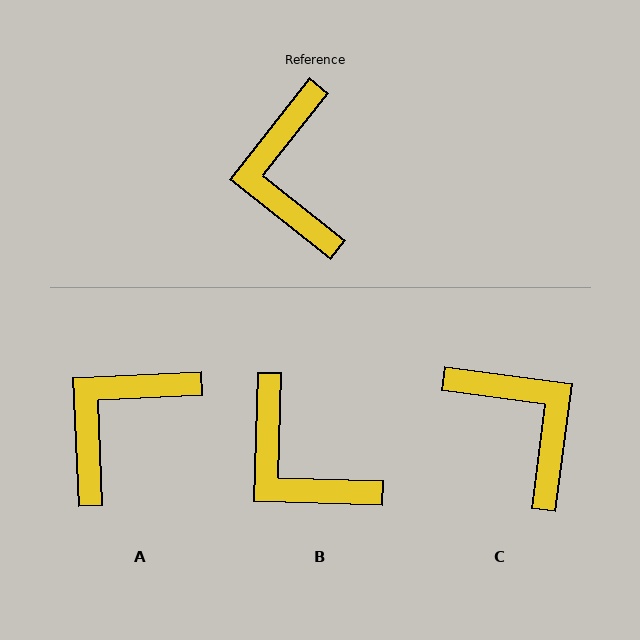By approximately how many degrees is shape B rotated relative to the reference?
Approximately 36 degrees counter-clockwise.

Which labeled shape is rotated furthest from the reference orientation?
C, about 149 degrees away.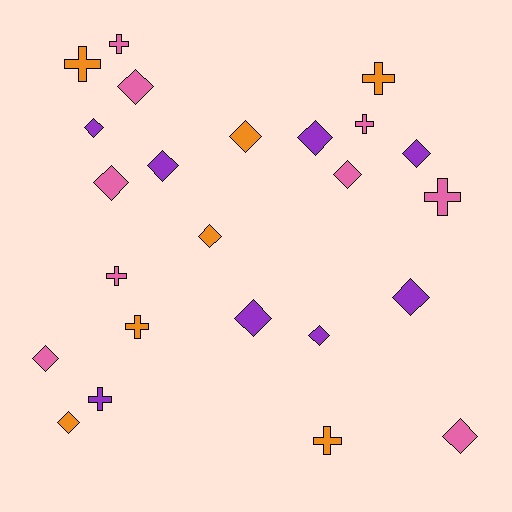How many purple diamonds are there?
There are 7 purple diamonds.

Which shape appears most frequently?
Diamond, with 15 objects.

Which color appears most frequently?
Pink, with 9 objects.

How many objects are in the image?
There are 24 objects.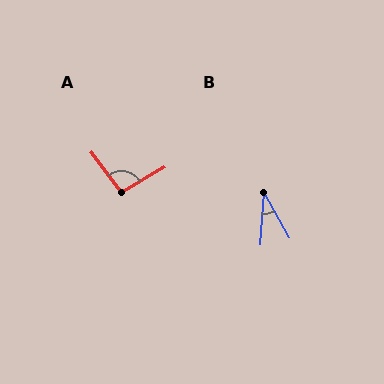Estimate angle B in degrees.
Approximately 33 degrees.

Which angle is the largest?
A, at approximately 98 degrees.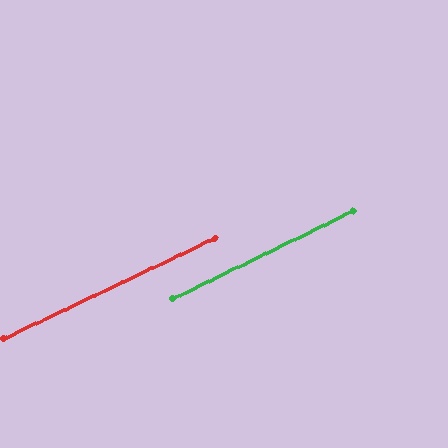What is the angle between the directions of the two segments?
Approximately 1 degree.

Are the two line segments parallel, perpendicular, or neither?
Parallel — their directions differ by only 0.6°.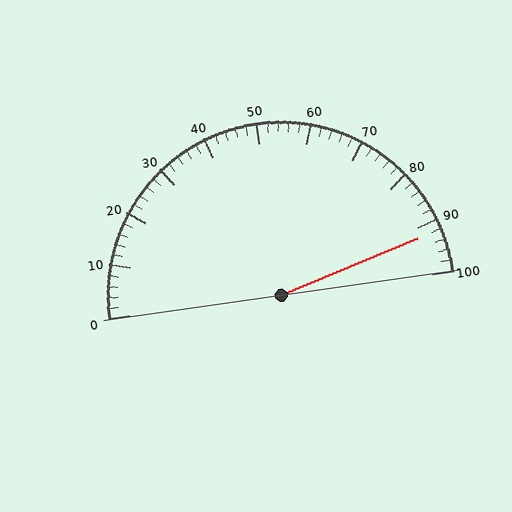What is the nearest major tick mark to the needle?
The nearest major tick mark is 90.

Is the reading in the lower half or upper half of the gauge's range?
The reading is in the upper half of the range (0 to 100).